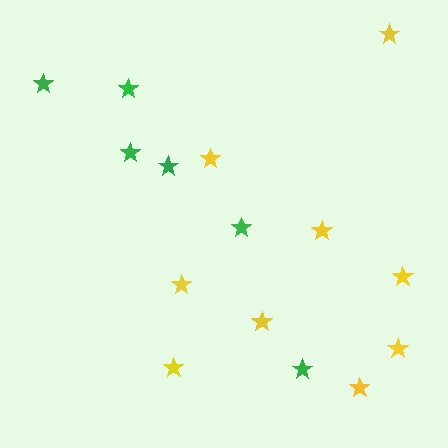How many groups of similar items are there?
There are 2 groups: one group of yellow stars (9) and one group of green stars (6).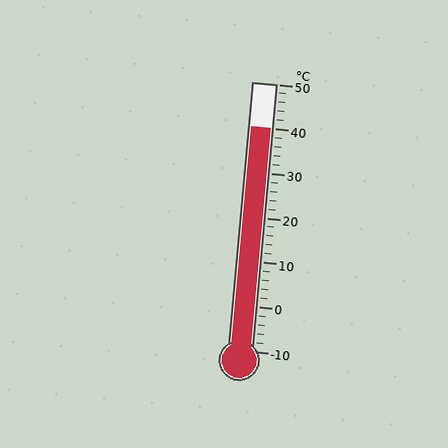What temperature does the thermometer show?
The thermometer shows approximately 40°C.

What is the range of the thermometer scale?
The thermometer scale ranges from -10°C to 50°C.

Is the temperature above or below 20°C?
The temperature is above 20°C.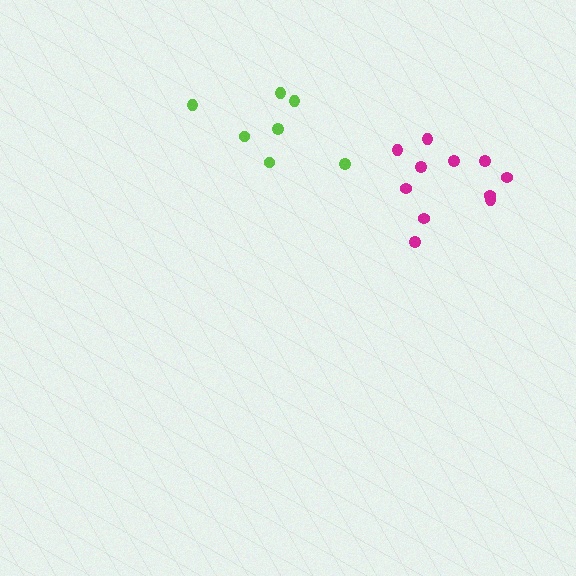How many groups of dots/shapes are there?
There are 2 groups.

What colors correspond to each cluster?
The clusters are colored: lime, magenta.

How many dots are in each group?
Group 1: 7 dots, Group 2: 11 dots (18 total).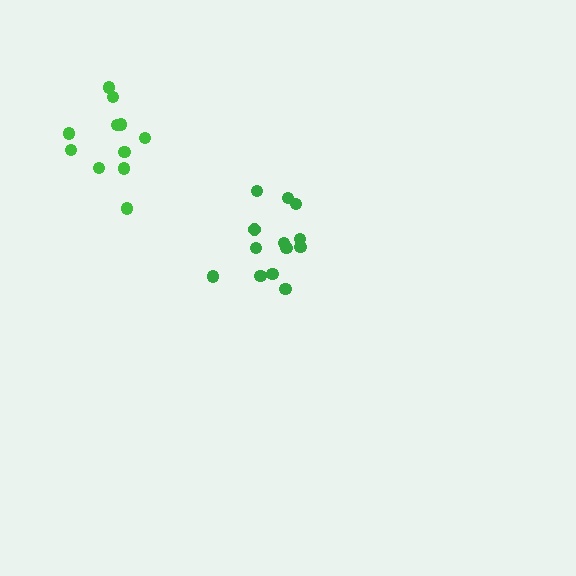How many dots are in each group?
Group 1: 11 dots, Group 2: 13 dots (24 total).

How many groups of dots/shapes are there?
There are 2 groups.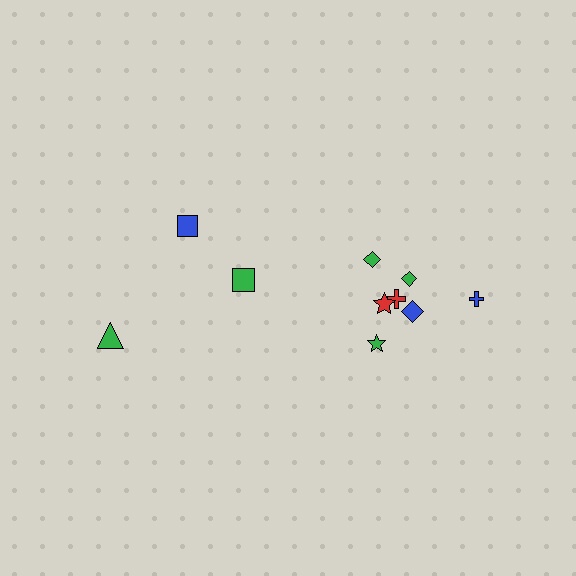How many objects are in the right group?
There are 7 objects.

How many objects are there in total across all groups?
There are 10 objects.